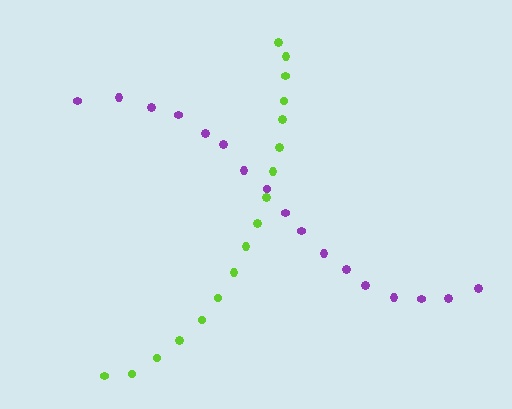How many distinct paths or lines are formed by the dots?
There are 2 distinct paths.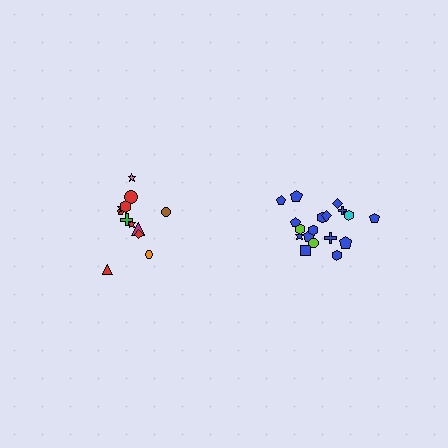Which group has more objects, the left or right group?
The right group.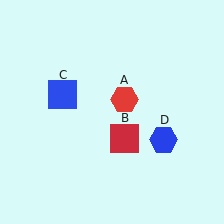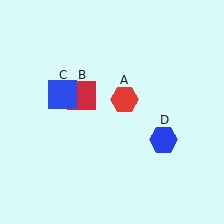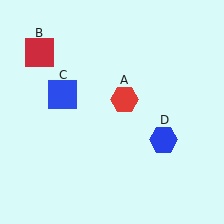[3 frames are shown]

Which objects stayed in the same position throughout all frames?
Red hexagon (object A) and blue square (object C) and blue hexagon (object D) remained stationary.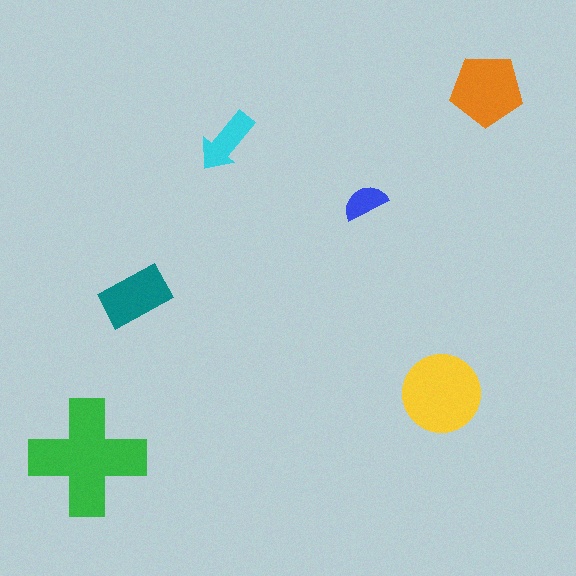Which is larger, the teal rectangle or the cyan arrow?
The teal rectangle.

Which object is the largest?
The green cross.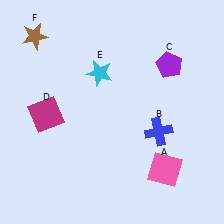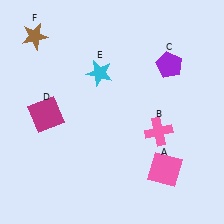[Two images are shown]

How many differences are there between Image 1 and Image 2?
There is 1 difference between the two images.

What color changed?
The cross (B) changed from blue in Image 1 to pink in Image 2.